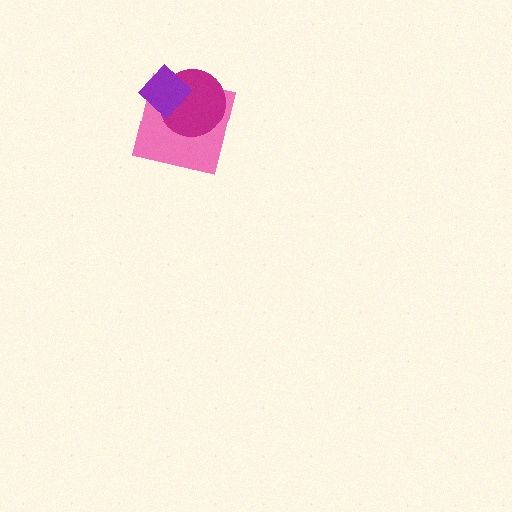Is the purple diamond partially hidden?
No, no other shape covers it.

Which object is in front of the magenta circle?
The purple diamond is in front of the magenta circle.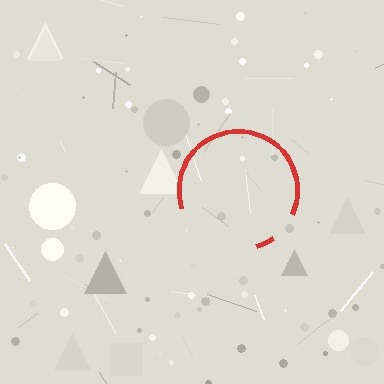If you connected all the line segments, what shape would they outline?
They would outline a circle.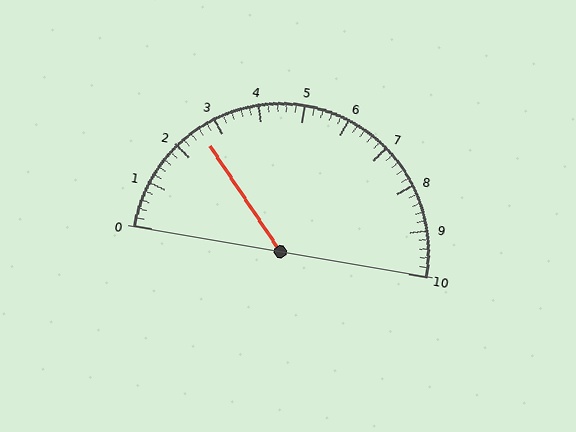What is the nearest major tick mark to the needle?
The nearest major tick mark is 3.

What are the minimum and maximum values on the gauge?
The gauge ranges from 0 to 10.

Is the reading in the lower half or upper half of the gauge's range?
The reading is in the lower half of the range (0 to 10).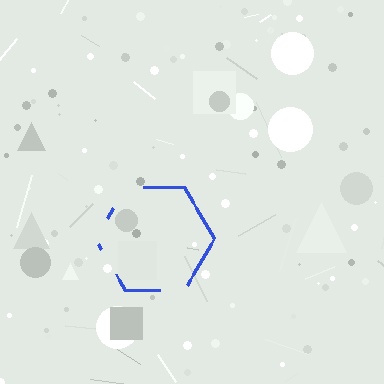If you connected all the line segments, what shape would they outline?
They would outline a hexagon.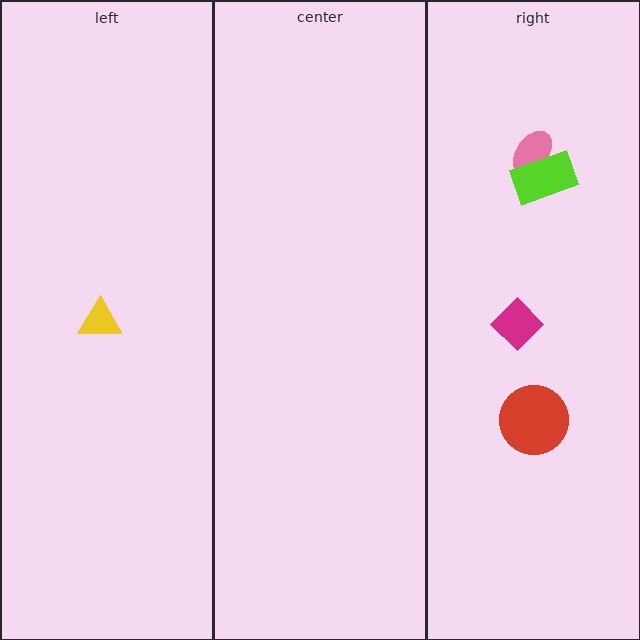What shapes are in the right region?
The pink ellipse, the magenta diamond, the red circle, the lime rectangle.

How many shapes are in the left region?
1.